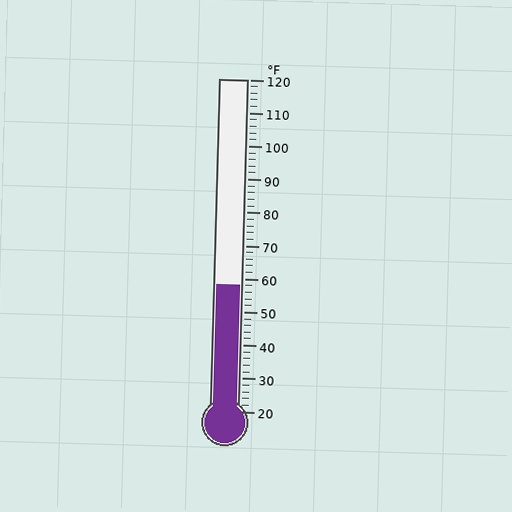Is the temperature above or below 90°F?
The temperature is below 90°F.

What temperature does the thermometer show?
The thermometer shows approximately 58°F.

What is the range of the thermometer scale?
The thermometer scale ranges from 20°F to 120°F.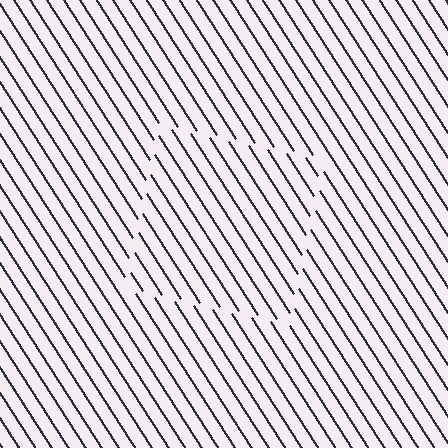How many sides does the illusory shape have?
4 sides — the line-ends trace a square.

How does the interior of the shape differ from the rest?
The interior of the shape contains the same grating, shifted by half a period — the contour is defined by the phase discontinuity where line-ends from the inner and outer gratings abut.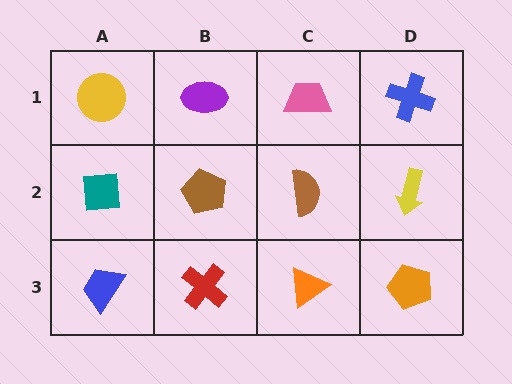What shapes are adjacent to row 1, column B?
A brown pentagon (row 2, column B), a yellow circle (row 1, column A), a pink trapezoid (row 1, column C).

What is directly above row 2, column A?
A yellow circle.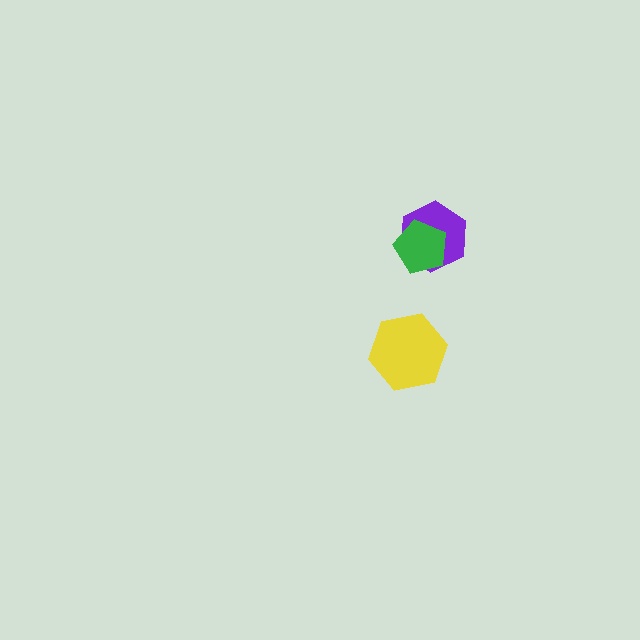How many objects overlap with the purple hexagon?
1 object overlaps with the purple hexagon.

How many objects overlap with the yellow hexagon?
0 objects overlap with the yellow hexagon.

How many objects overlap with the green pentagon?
1 object overlaps with the green pentagon.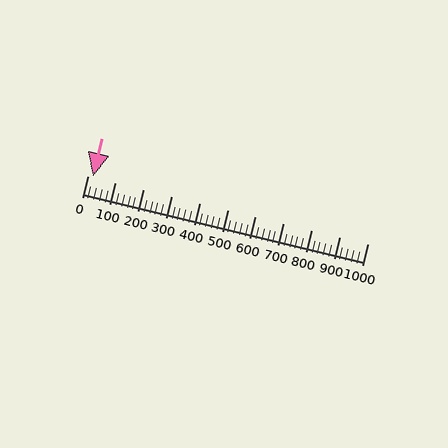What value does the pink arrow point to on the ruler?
The pink arrow points to approximately 20.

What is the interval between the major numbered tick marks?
The major tick marks are spaced 100 units apart.